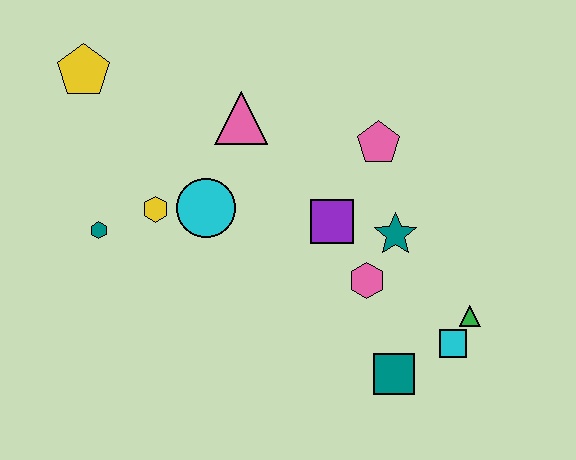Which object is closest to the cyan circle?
The yellow hexagon is closest to the cyan circle.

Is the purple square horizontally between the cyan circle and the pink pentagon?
Yes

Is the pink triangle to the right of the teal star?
No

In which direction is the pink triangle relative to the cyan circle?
The pink triangle is above the cyan circle.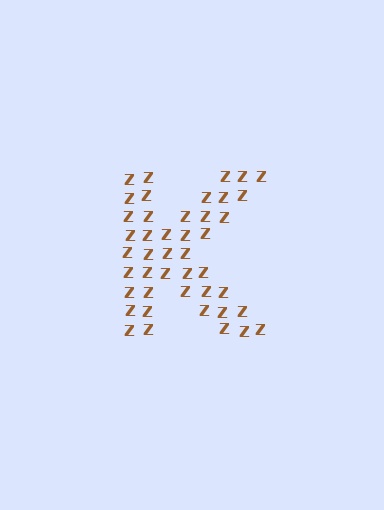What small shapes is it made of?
It is made of small letter Z's.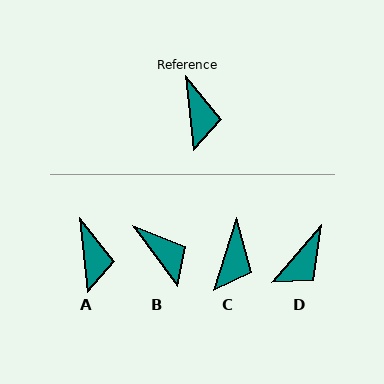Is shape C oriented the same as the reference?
No, it is off by about 23 degrees.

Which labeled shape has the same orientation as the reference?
A.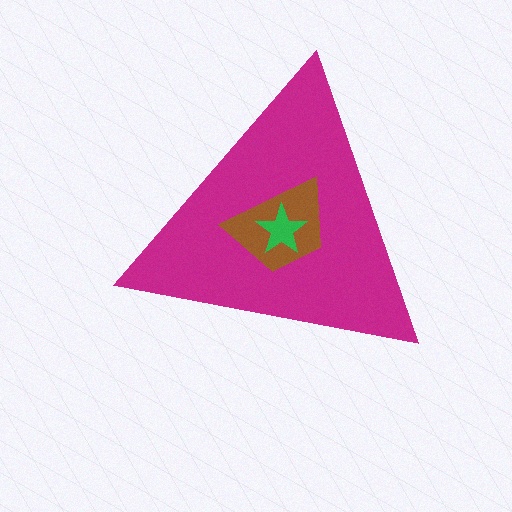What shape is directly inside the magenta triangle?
The brown trapezoid.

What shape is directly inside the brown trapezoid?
The green star.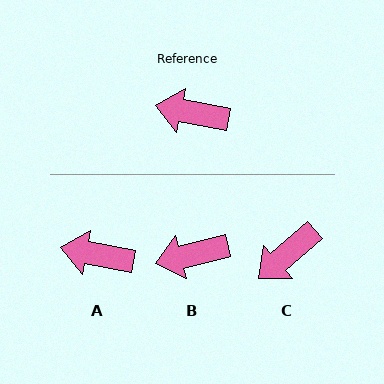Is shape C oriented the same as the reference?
No, it is off by about 52 degrees.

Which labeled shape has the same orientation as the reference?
A.